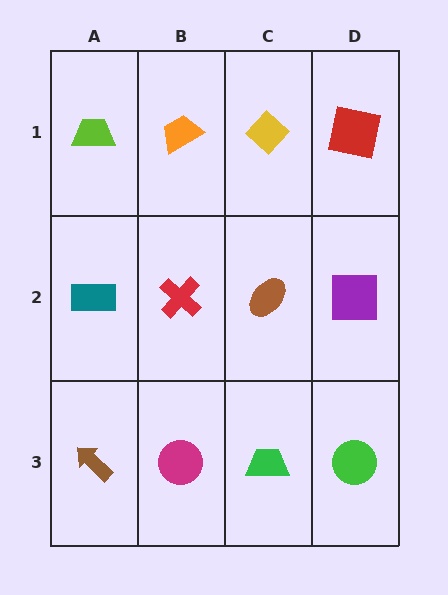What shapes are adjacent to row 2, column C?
A yellow diamond (row 1, column C), a green trapezoid (row 3, column C), a red cross (row 2, column B), a purple square (row 2, column D).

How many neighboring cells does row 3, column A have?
2.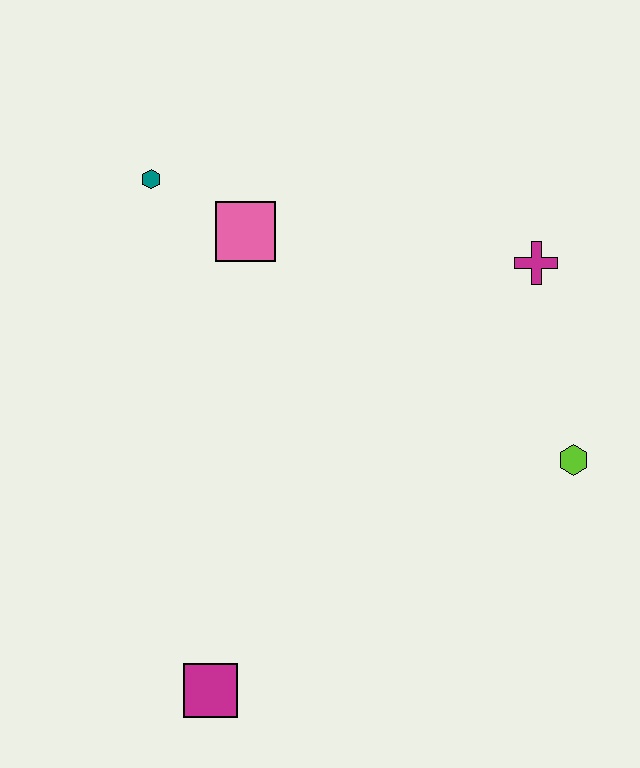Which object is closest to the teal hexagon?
The pink square is closest to the teal hexagon.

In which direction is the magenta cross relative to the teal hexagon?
The magenta cross is to the right of the teal hexagon.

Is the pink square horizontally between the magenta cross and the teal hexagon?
Yes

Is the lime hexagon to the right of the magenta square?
Yes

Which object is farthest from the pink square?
The magenta square is farthest from the pink square.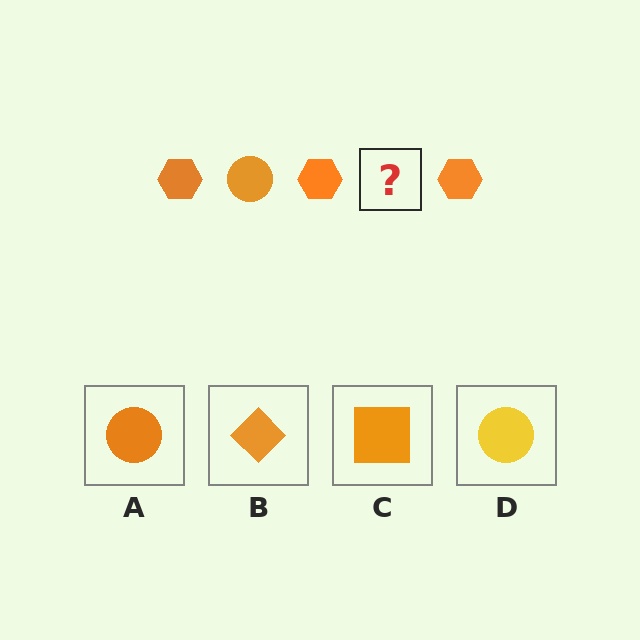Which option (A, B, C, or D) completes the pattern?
A.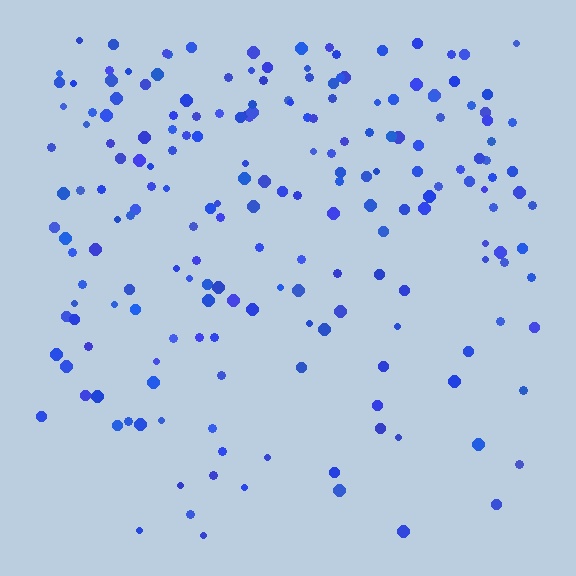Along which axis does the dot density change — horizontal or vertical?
Vertical.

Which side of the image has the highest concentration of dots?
The top.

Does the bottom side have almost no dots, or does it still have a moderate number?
Still a moderate number, just noticeably fewer than the top.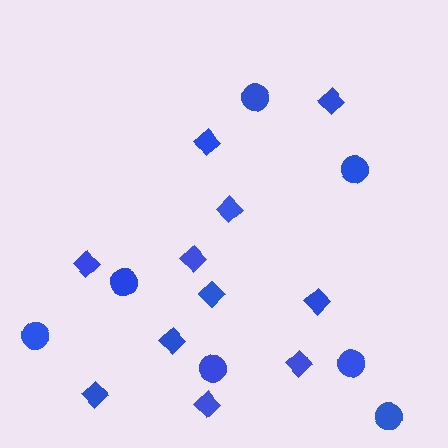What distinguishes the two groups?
There are 2 groups: one group of circles (7) and one group of diamonds (11).